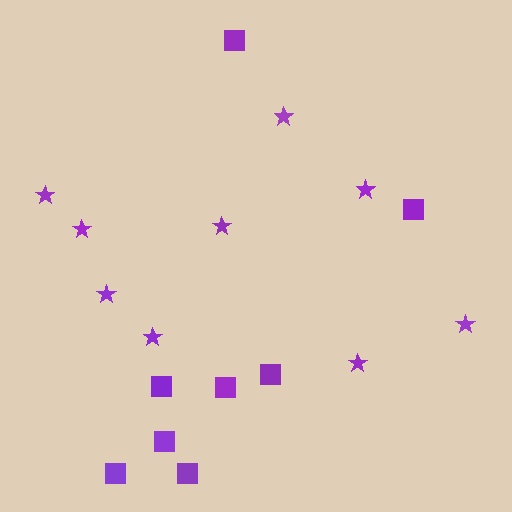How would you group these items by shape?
There are 2 groups: one group of squares (8) and one group of stars (9).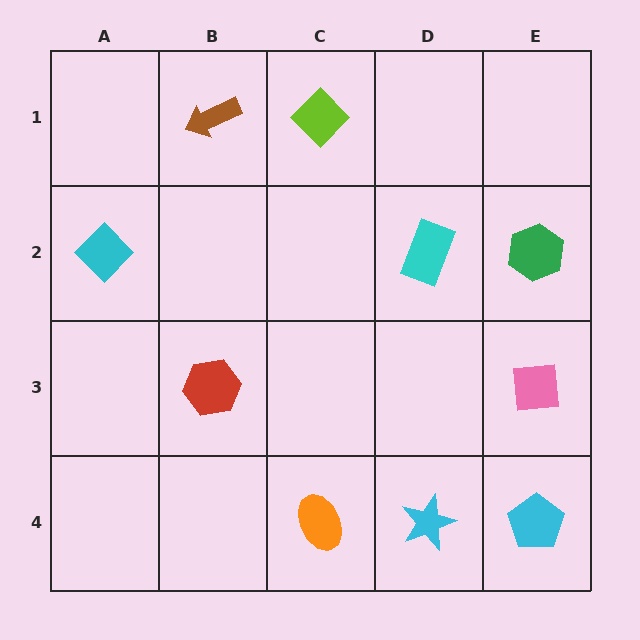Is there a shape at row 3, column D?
No, that cell is empty.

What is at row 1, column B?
A brown arrow.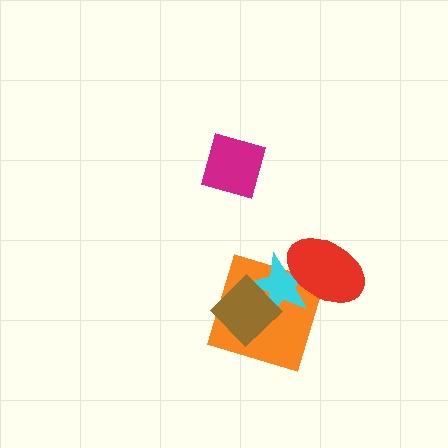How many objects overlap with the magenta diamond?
0 objects overlap with the magenta diamond.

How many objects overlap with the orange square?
3 objects overlap with the orange square.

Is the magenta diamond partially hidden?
No, no other shape covers it.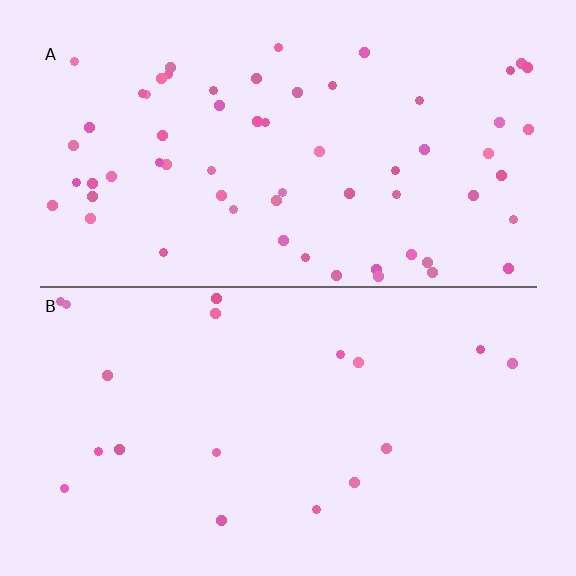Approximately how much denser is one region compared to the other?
Approximately 3.3× — region A over region B.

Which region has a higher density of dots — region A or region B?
A (the top).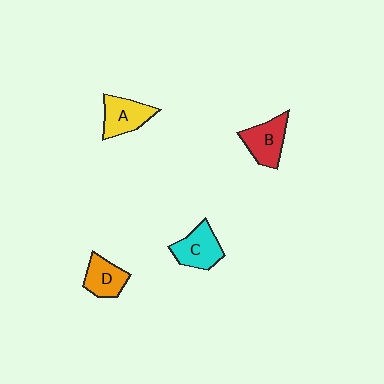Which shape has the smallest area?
Shape D (orange).